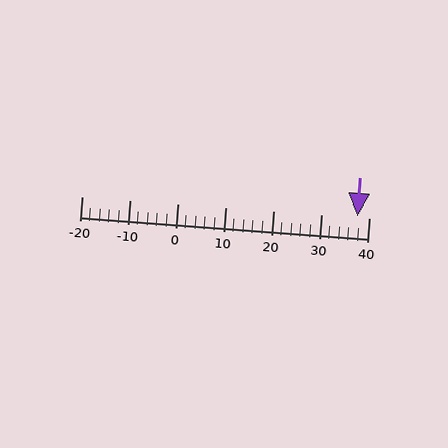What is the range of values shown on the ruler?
The ruler shows values from -20 to 40.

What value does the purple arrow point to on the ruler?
The purple arrow points to approximately 38.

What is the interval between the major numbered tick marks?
The major tick marks are spaced 10 units apart.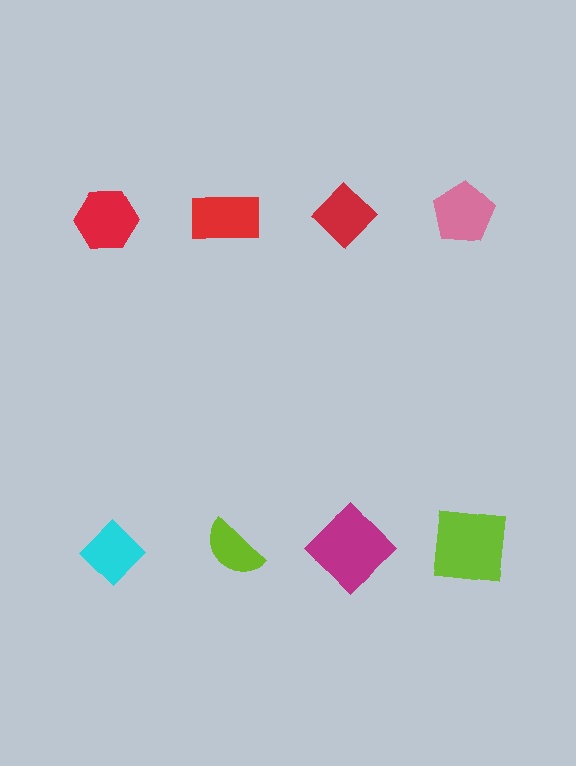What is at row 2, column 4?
A lime square.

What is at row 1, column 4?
A pink pentagon.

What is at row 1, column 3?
A red diamond.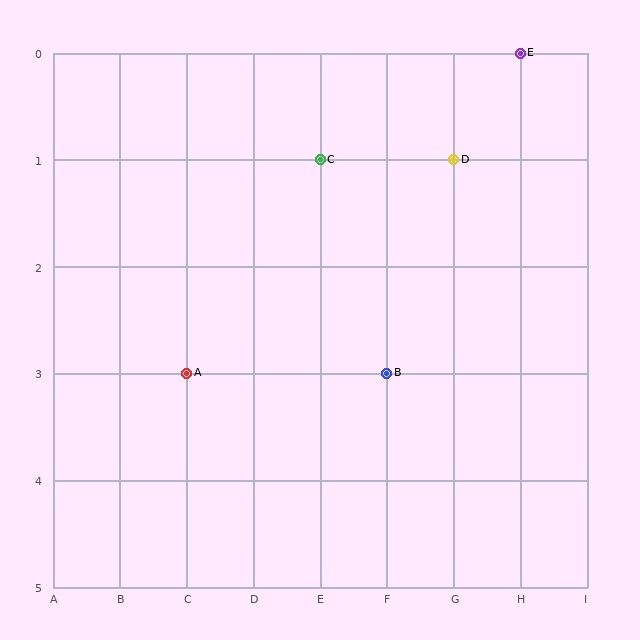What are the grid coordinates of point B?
Point B is at grid coordinates (F, 3).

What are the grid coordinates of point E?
Point E is at grid coordinates (H, 0).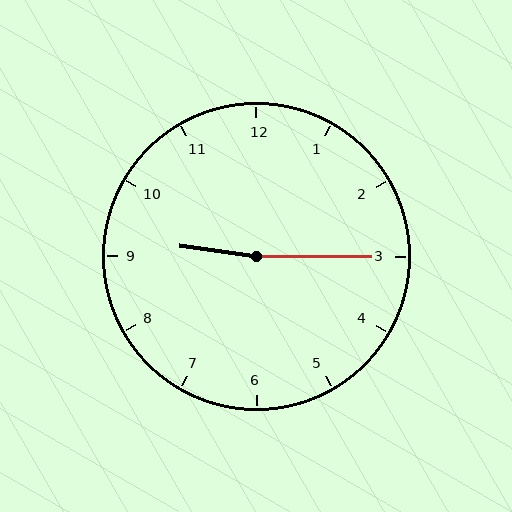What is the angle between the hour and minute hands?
Approximately 172 degrees.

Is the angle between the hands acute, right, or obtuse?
It is obtuse.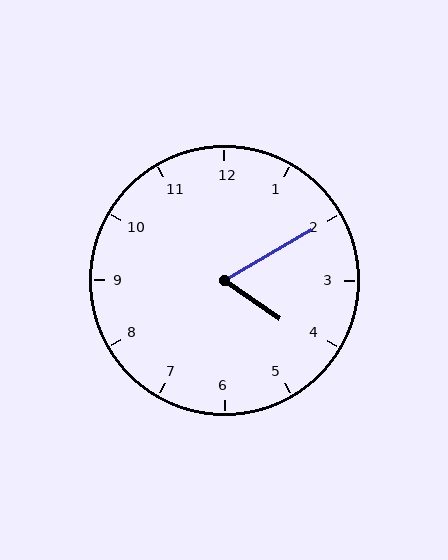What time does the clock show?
4:10.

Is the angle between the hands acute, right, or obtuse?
It is acute.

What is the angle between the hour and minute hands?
Approximately 65 degrees.